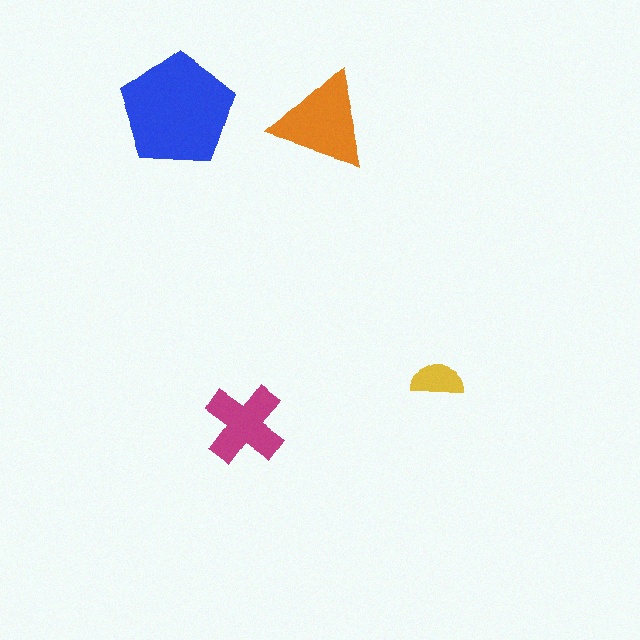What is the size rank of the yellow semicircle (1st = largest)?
4th.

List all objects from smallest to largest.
The yellow semicircle, the magenta cross, the orange triangle, the blue pentagon.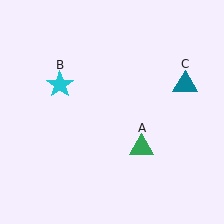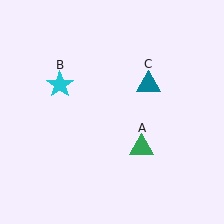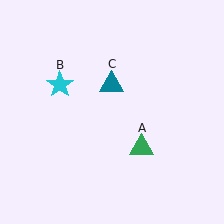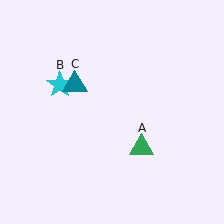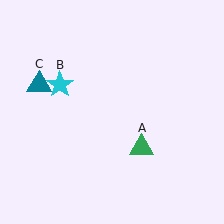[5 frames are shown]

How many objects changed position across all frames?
1 object changed position: teal triangle (object C).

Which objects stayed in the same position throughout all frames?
Green triangle (object A) and cyan star (object B) remained stationary.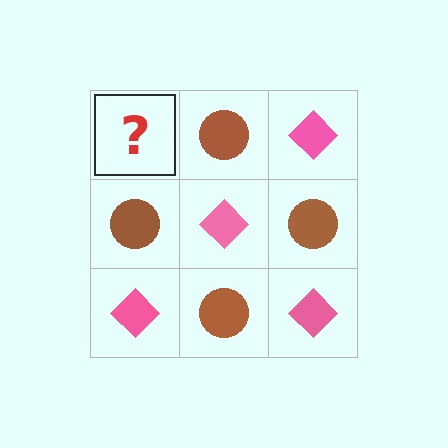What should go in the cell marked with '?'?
The missing cell should contain a pink diamond.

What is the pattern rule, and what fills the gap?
The rule is that it alternates pink diamond and brown circle in a checkerboard pattern. The gap should be filled with a pink diamond.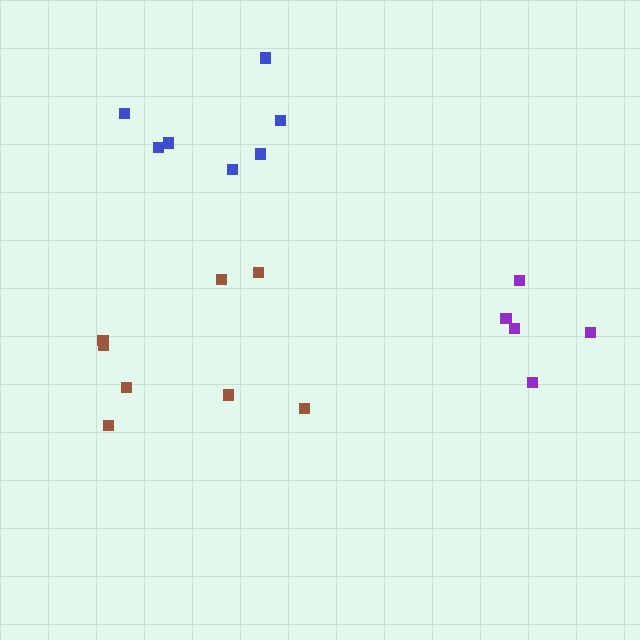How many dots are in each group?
Group 1: 5 dots, Group 2: 7 dots, Group 3: 8 dots (20 total).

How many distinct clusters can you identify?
There are 3 distinct clusters.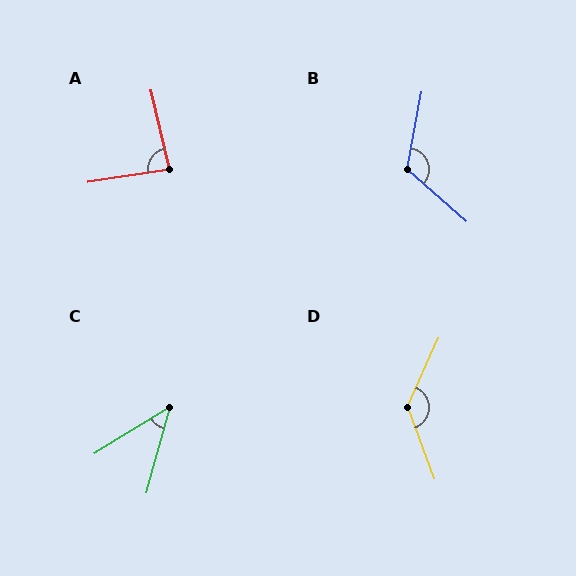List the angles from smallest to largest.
C (43°), A (86°), B (121°), D (135°).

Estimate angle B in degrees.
Approximately 121 degrees.